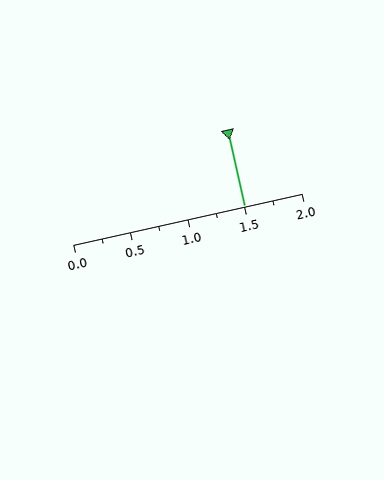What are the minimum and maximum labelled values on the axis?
The axis runs from 0.0 to 2.0.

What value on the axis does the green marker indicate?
The marker indicates approximately 1.5.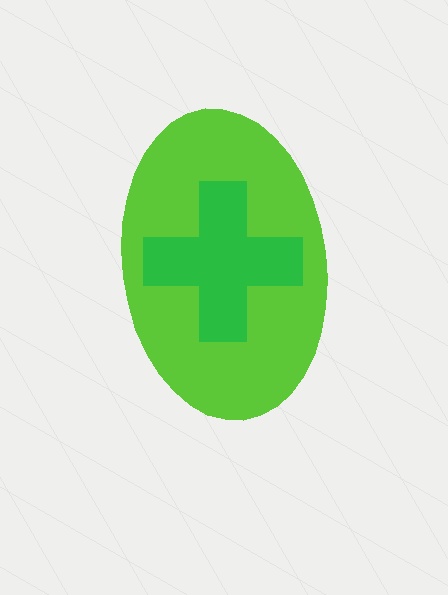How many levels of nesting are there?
2.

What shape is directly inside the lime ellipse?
The green cross.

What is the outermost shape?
The lime ellipse.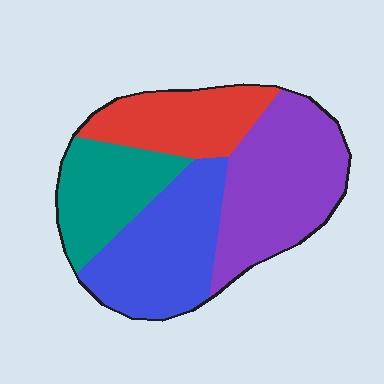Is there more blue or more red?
Blue.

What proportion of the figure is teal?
Teal covers 20% of the figure.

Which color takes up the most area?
Purple, at roughly 35%.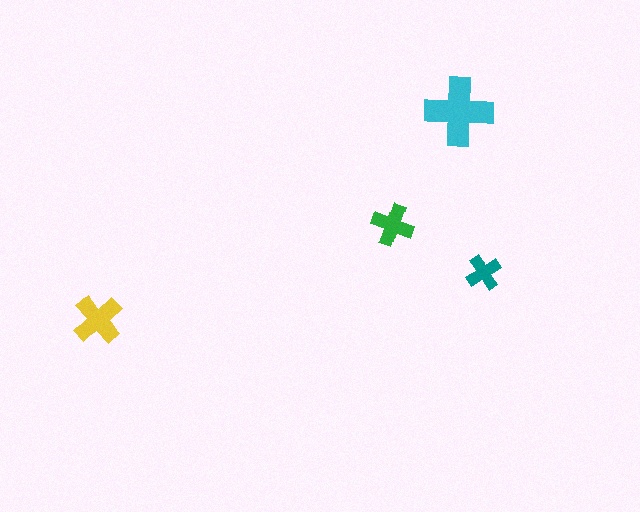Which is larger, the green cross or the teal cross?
The green one.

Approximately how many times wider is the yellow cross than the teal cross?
About 1.5 times wider.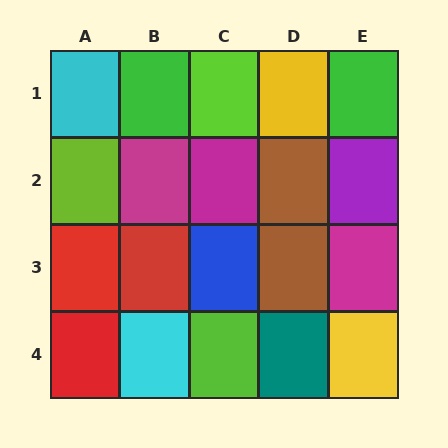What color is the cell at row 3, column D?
Brown.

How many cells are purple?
1 cell is purple.